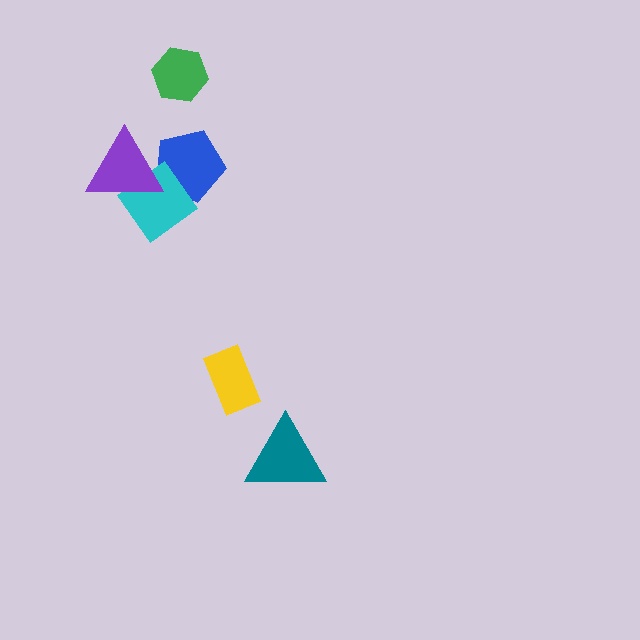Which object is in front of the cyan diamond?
The purple triangle is in front of the cyan diamond.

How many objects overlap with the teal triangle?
0 objects overlap with the teal triangle.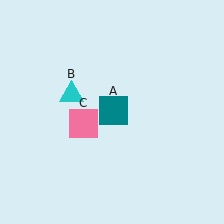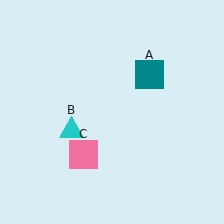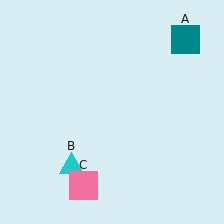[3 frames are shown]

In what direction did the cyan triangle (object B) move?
The cyan triangle (object B) moved down.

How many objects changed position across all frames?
3 objects changed position: teal square (object A), cyan triangle (object B), pink square (object C).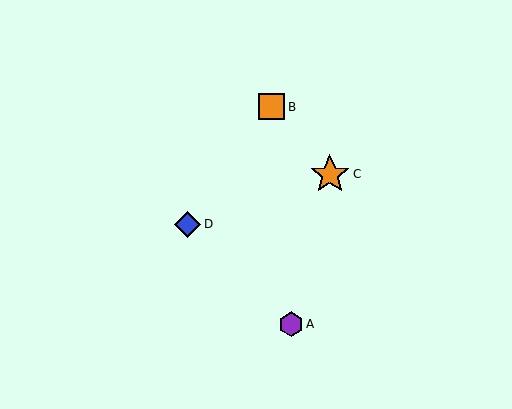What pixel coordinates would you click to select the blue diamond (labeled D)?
Click at (188, 224) to select the blue diamond D.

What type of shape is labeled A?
Shape A is a purple hexagon.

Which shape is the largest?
The orange star (labeled C) is the largest.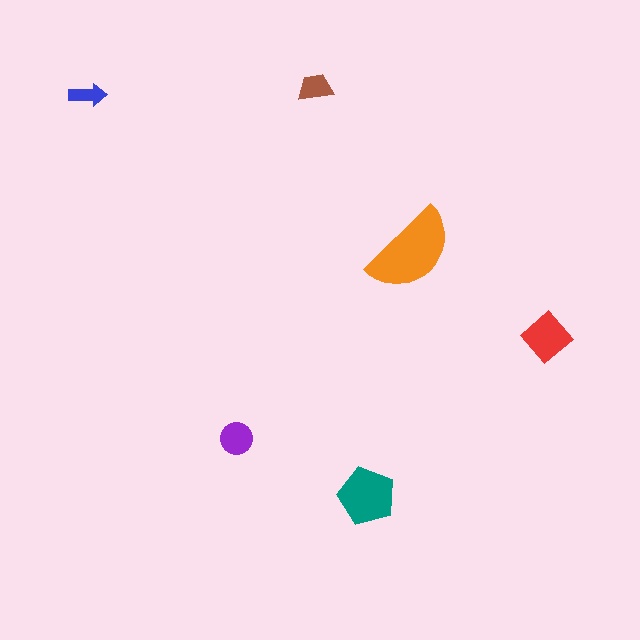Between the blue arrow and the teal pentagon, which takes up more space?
The teal pentagon.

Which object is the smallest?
The blue arrow.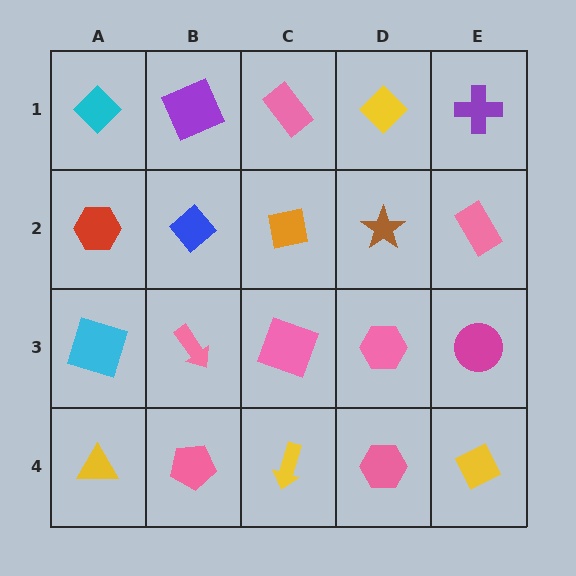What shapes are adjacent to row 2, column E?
A purple cross (row 1, column E), a magenta circle (row 3, column E), a brown star (row 2, column D).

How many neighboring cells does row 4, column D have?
3.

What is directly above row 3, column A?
A red hexagon.